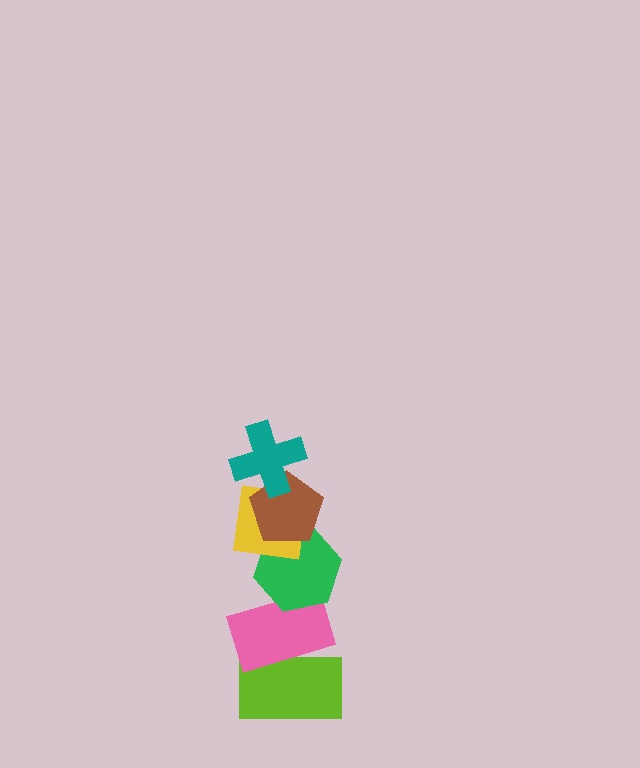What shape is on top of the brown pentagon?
The teal cross is on top of the brown pentagon.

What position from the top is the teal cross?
The teal cross is 1st from the top.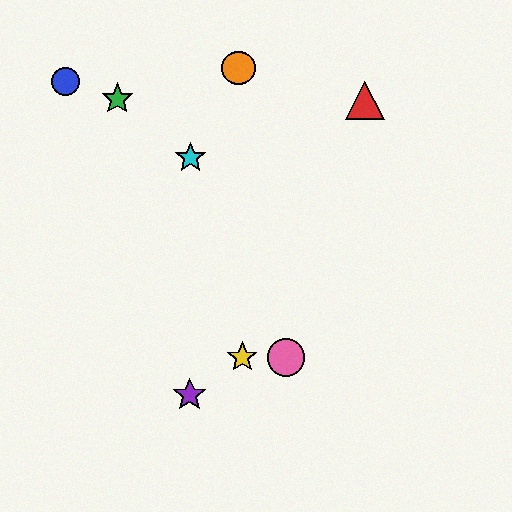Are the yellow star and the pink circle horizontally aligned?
Yes, both are at y≈357.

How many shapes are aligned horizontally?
2 shapes (the yellow star, the pink circle) are aligned horizontally.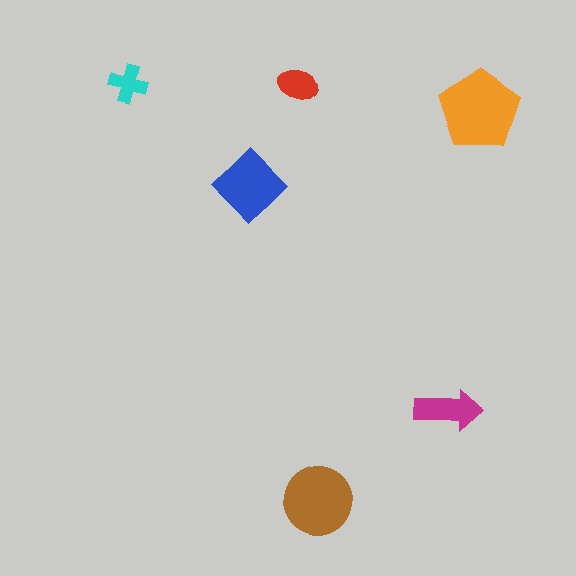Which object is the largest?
The orange pentagon.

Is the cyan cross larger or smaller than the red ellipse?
Smaller.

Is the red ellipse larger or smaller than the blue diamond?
Smaller.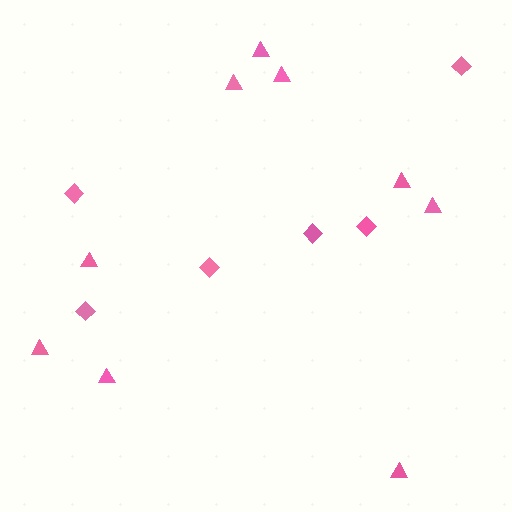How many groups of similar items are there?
There are 2 groups: one group of triangles (9) and one group of diamonds (6).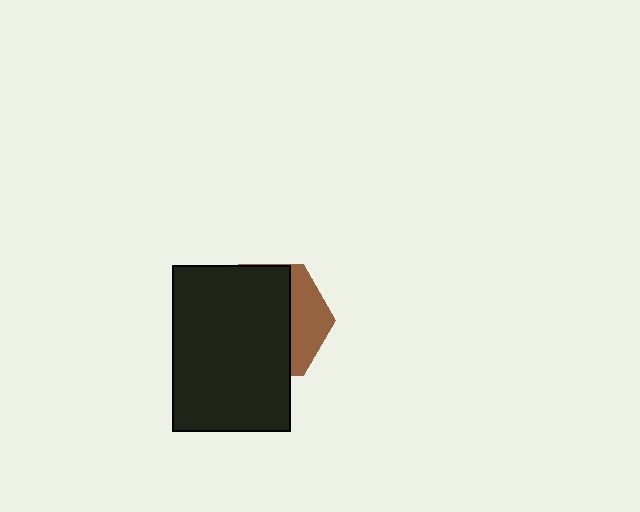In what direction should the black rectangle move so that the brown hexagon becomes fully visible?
The black rectangle should move left. That is the shortest direction to clear the overlap and leave the brown hexagon fully visible.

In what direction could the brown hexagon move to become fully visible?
The brown hexagon could move right. That would shift it out from behind the black rectangle entirely.